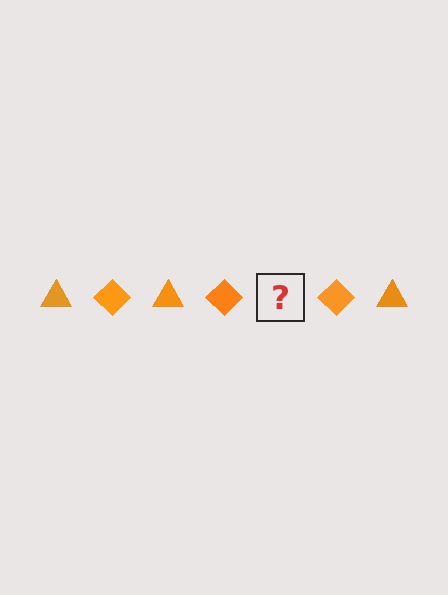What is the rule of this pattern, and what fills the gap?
The rule is that the pattern cycles through triangle, diamond shapes in orange. The gap should be filled with an orange triangle.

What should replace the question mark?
The question mark should be replaced with an orange triangle.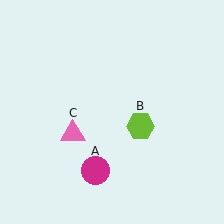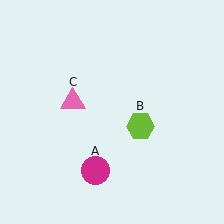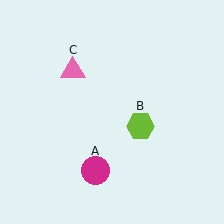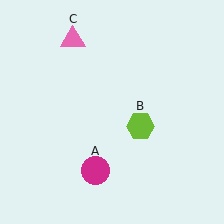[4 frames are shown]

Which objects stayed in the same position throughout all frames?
Magenta circle (object A) and lime hexagon (object B) remained stationary.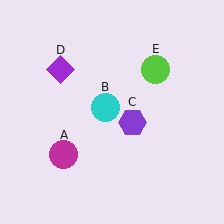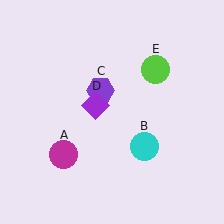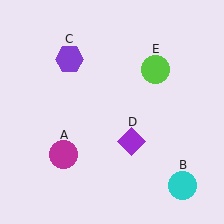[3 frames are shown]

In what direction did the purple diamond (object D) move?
The purple diamond (object D) moved down and to the right.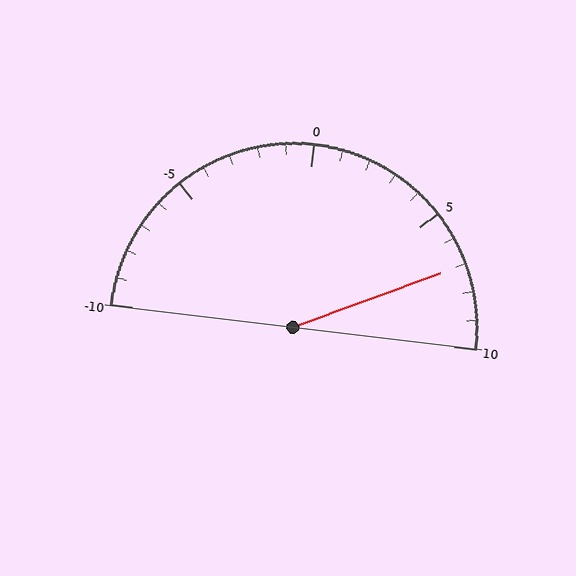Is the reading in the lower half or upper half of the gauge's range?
The reading is in the upper half of the range (-10 to 10).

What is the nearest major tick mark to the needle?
The nearest major tick mark is 5.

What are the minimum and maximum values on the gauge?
The gauge ranges from -10 to 10.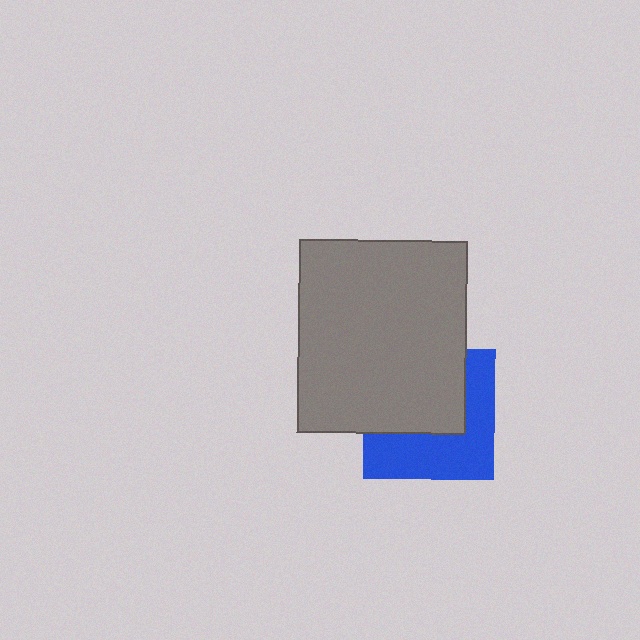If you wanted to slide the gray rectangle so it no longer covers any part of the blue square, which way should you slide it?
Slide it up — that is the most direct way to separate the two shapes.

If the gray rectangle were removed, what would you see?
You would see the complete blue square.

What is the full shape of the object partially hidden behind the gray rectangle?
The partially hidden object is a blue square.